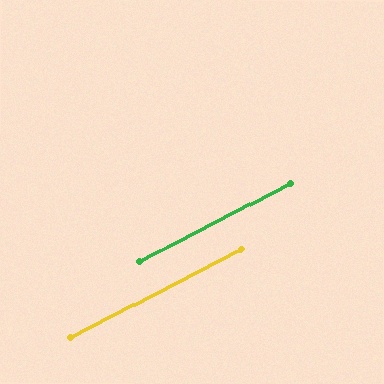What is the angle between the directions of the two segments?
Approximately 0 degrees.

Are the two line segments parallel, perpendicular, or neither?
Parallel — their directions differ by only 0.1°.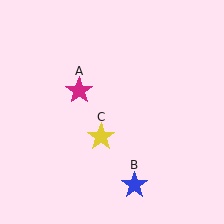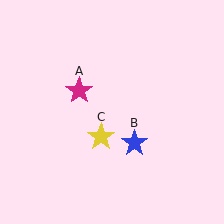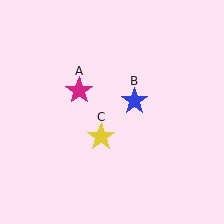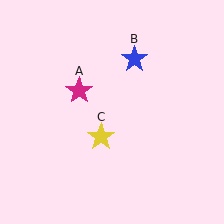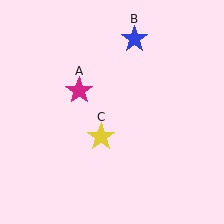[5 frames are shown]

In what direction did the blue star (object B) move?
The blue star (object B) moved up.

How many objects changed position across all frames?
1 object changed position: blue star (object B).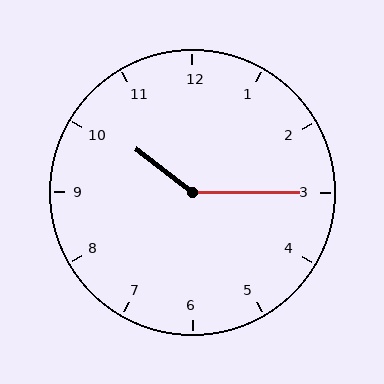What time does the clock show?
10:15.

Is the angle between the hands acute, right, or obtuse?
It is obtuse.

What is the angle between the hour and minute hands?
Approximately 142 degrees.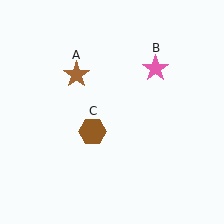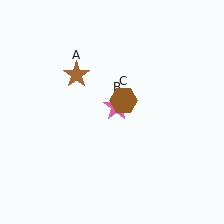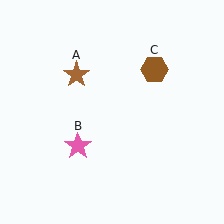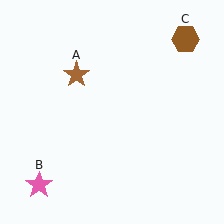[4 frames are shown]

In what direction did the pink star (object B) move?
The pink star (object B) moved down and to the left.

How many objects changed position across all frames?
2 objects changed position: pink star (object B), brown hexagon (object C).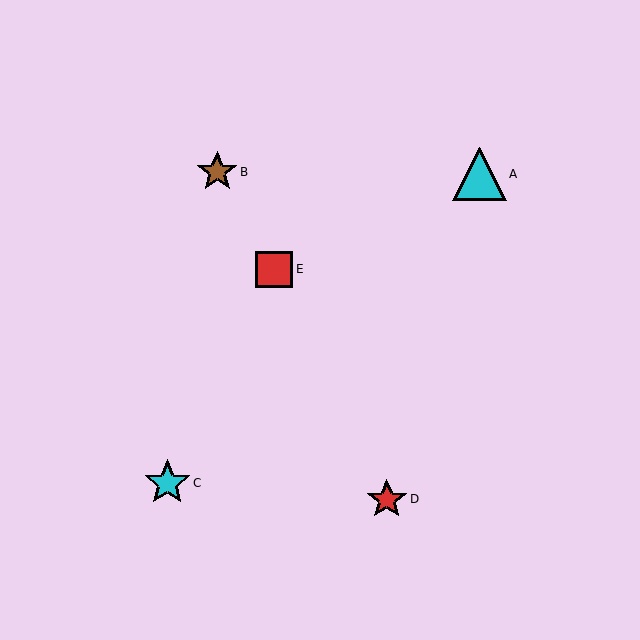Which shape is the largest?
The cyan triangle (labeled A) is the largest.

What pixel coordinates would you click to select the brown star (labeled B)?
Click at (217, 172) to select the brown star B.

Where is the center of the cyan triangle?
The center of the cyan triangle is at (479, 174).